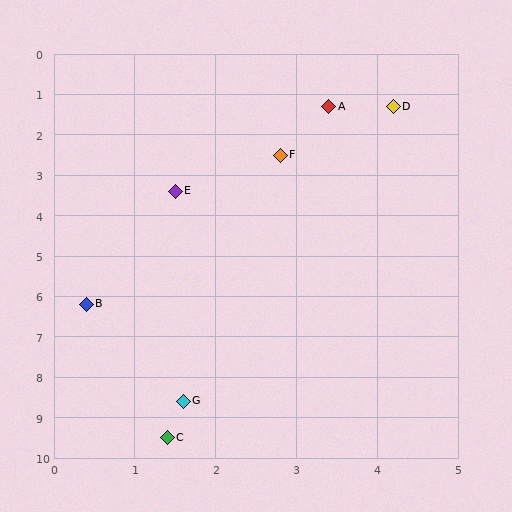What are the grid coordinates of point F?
Point F is at approximately (2.8, 2.5).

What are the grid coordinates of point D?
Point D is at approximately (4.2, 1.3).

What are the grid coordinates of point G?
Point G is at approximately (1.6, 8.6).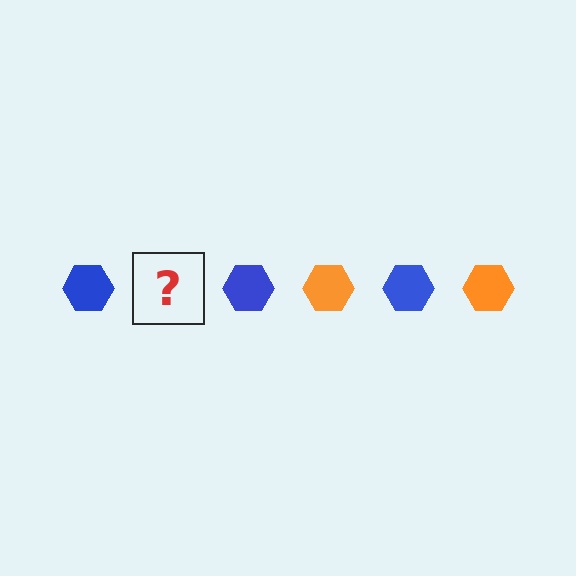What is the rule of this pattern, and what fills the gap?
The rule is that the pattern cycles through blue, orange hexagons. The gap should be filled with an orange hexagon.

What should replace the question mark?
The question mark should be replaced with an orange hexagon.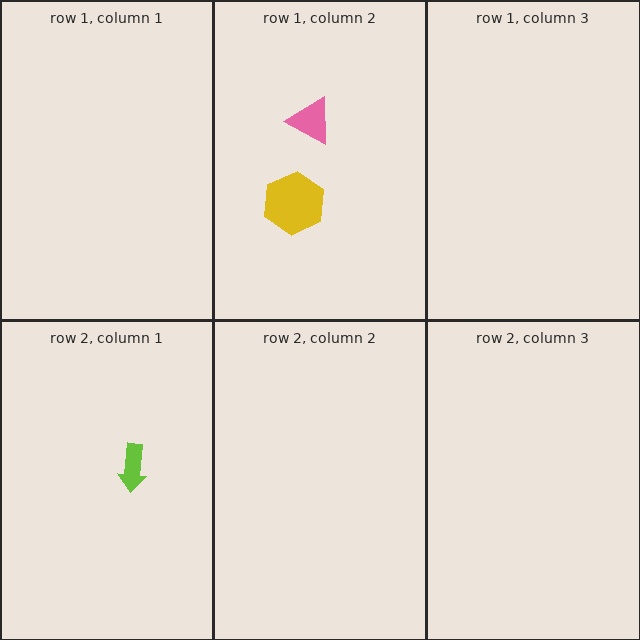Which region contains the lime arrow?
The row 2, column 1 region.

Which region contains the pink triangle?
The row 1, column 2 region.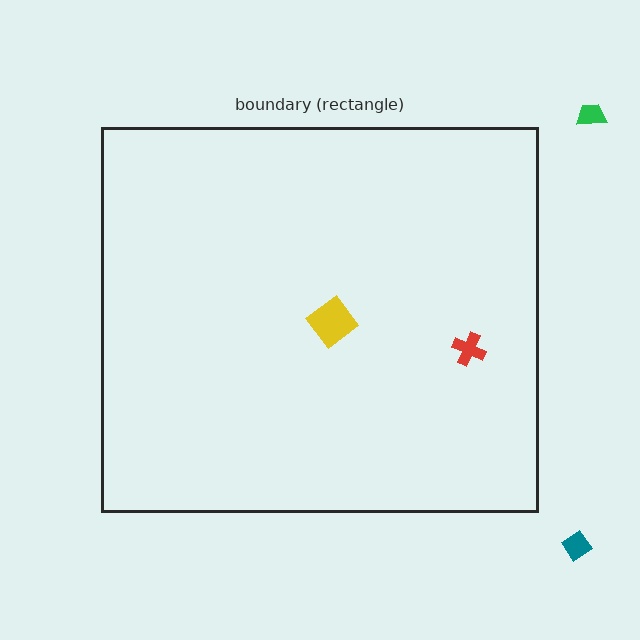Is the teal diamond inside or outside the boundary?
Outside.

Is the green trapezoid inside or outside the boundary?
Outside.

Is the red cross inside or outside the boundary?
Inside.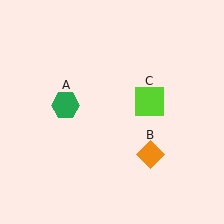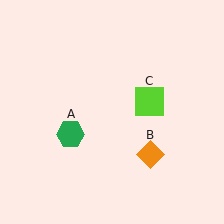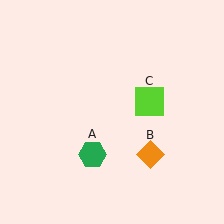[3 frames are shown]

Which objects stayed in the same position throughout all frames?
Orange diamond (object B) and lime square (object C) remained stationary.